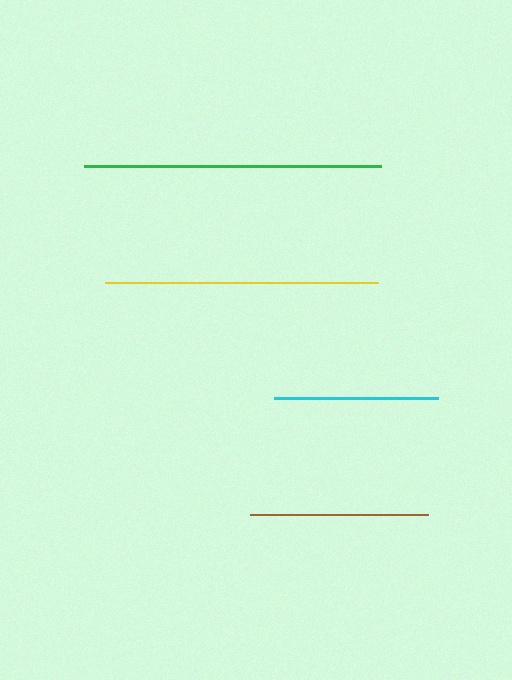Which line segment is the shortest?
The cyan line is the shortest at approximately 164 pixels.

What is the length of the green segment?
The green segment is approximately 298 pixels long.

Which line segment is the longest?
The green line is the longest at approximately 298 pixels.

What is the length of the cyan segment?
The cyan segment is approximately 164 pixels long.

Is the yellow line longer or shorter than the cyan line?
The yellow line is longer than the cyan line.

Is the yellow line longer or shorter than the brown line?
The yellow line is longer than the brown line.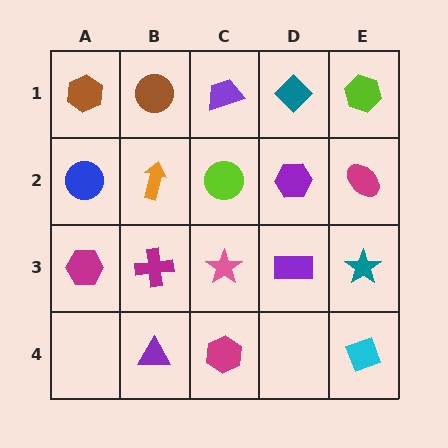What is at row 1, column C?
A purple trapezoid.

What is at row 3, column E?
A teal star.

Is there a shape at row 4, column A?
No, that cell is empty.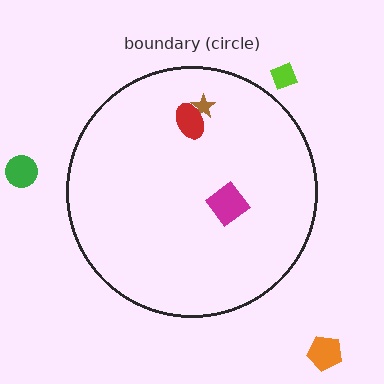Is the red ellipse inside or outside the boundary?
Inside.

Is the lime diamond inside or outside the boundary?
Outside.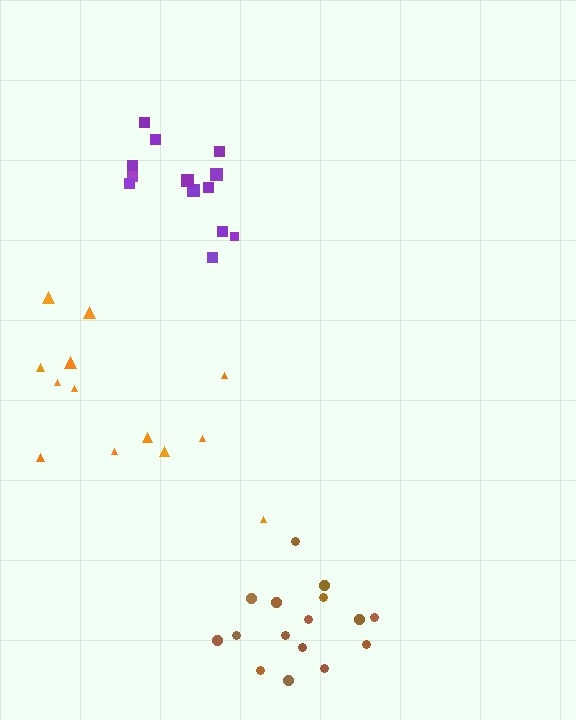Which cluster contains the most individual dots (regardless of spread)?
Brown (16).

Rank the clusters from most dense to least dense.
brown, purple, orange.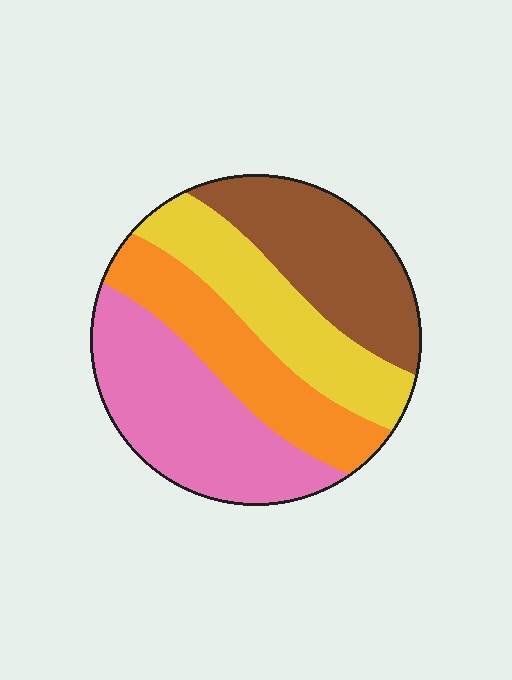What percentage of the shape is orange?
Orange covers about 20% of the shape.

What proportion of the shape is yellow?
Yellow takes up less than a quarter of the shape.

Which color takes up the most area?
Pink, at roughly 30%.